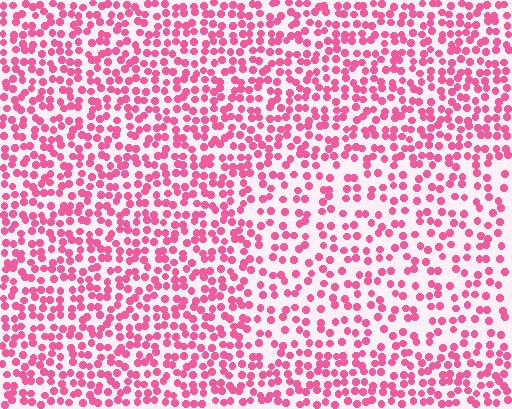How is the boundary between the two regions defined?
The boundary is defined by a change in element density (approximately 1.6x ratio). All elements are the same color, size, and shape.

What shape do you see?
I see a rectangle.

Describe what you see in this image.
The image contains small pink elements arranged at two different densities. A rectangle-shaped region is visible where the elements are less densely packed than the surrounding area.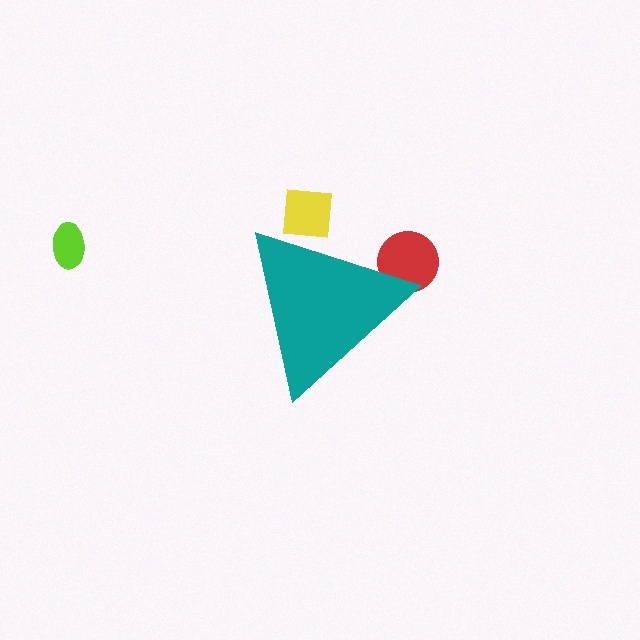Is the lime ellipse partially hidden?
No, the lime ellipse is fully visible.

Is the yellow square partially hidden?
Yes, the yellow square is partially hidden behind the teal triangle.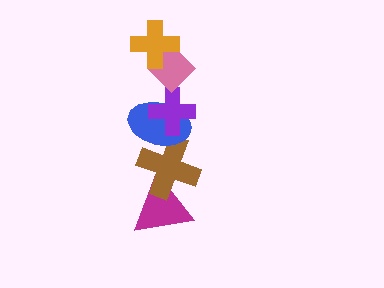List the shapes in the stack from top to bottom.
From top to bottom: the orange cross, the pink diamond, the purple cross, the blue ellipse, the brown cross, the magenta triangle.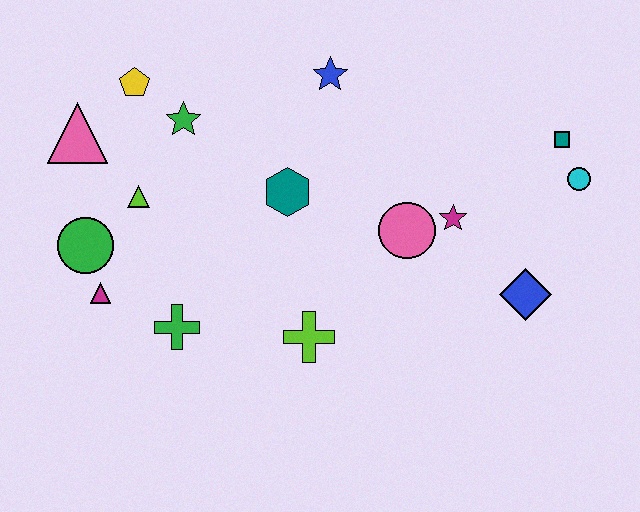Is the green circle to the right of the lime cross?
No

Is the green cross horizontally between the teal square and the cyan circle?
No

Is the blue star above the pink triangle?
Yes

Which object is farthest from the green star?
The cyan circle is farthest from the green star.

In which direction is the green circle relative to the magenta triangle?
The green circle is above the magenta triangle.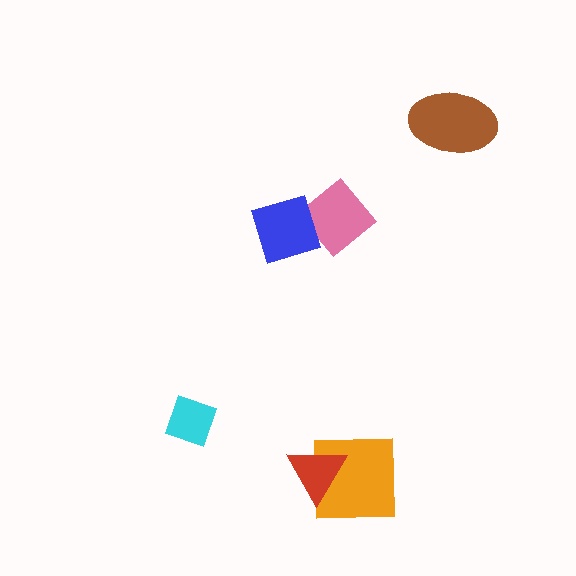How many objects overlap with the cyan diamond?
0 objects overlap with the cyan diamond.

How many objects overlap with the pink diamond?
1 object overlaps with the pink diamond.